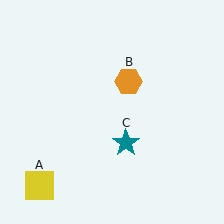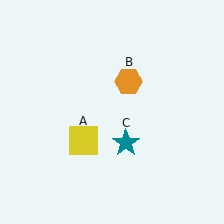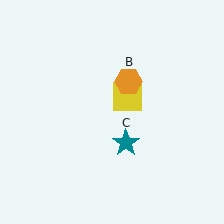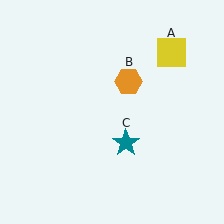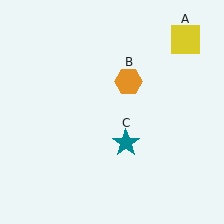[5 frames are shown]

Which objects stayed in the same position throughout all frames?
Orange hexagon (object B) and teal star (object C) remained stationary.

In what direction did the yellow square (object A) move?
The yellow square (object A) moved up and to the right.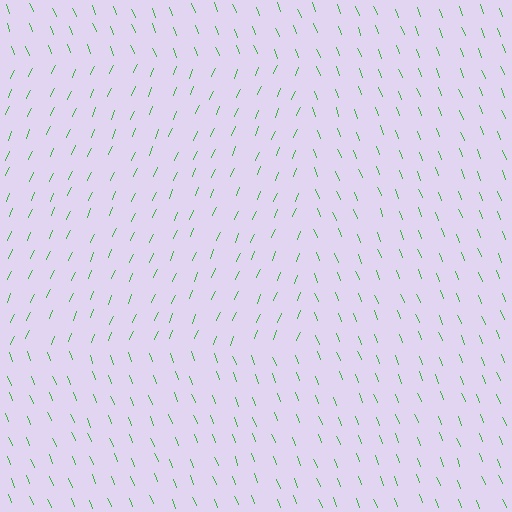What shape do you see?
I see a rectangle.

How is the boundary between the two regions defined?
The boundary is defined purely by a change in line orientation (approximately 45 degrees difference). All lines are the same color and thickness.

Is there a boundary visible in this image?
Yes, there is a texture boundary formed by a change in line orientation.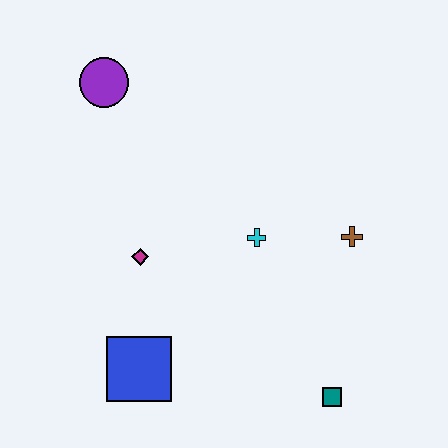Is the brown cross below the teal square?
No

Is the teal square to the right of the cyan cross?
Yes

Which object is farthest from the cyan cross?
The purple circle is farthest from the cyan cross.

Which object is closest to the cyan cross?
The brown cross is closest to the cyan cross.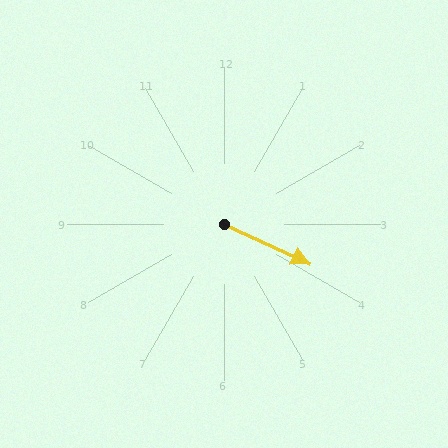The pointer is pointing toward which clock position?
Roughly 4 o'clock.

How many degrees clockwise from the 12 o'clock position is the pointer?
Approximately 115 degrees.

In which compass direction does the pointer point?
Southeast.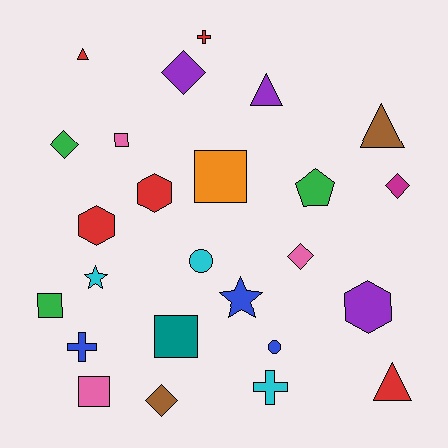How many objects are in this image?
There are 25 objects.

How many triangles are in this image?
There are 4 triangles.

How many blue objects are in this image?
There are 3 blue objects.